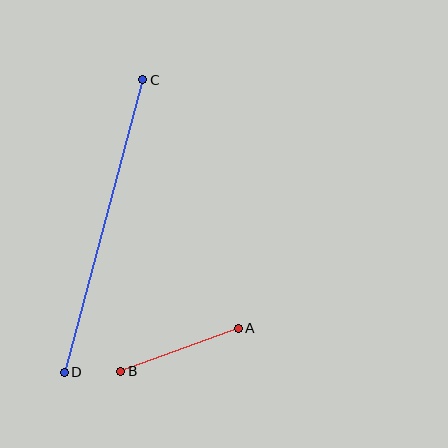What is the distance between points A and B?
The distance is approximately 125 pixels.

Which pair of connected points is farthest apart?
Points C and D are farthest apart.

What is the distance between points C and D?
The distance is approximately 303 pixels.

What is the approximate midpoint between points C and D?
The midpoint is at approximately (103, 226) pixels.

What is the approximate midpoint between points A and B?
The midpoint is at approximately (180, 350) pixels.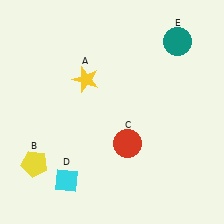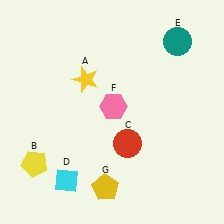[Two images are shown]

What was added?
A pink hexagon (F), a yellow pentagon (G) were added in Image 2.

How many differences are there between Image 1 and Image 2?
There are 2 differences between the two images.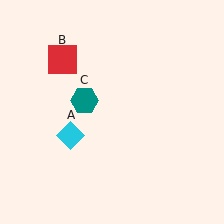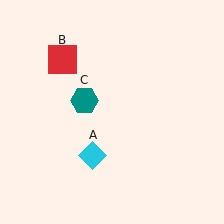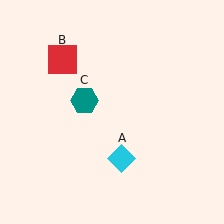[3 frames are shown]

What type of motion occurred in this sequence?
The cyan diamond (object A) rotated counterclockwise around the center of the scene.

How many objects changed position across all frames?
1 object changed position: cyan diamond (object A).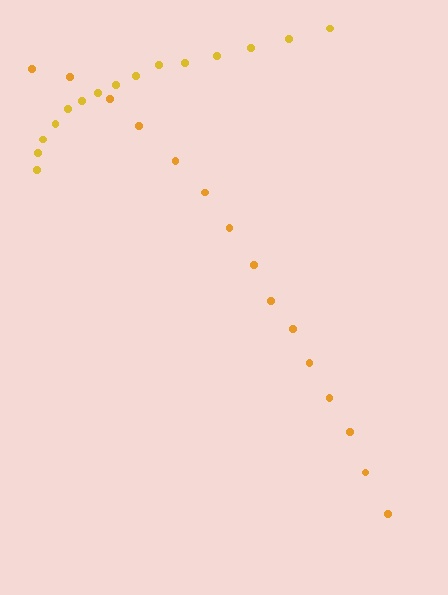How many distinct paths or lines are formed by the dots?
There are 2 distinct paths.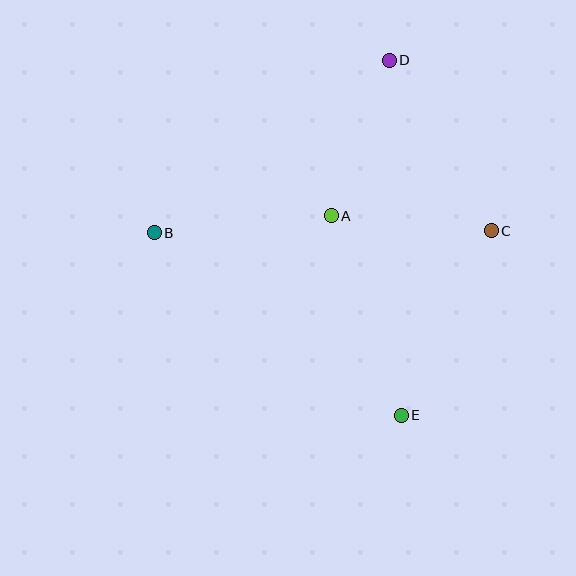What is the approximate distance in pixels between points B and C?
The distance between B and C is approximately 337 pixels.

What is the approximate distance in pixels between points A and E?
The distance between A and E is approximately 212 pixels.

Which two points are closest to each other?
Points A and C are closest to each other.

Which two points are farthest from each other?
Points D and E are farthest from each other.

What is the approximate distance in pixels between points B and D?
The distance between B and D is approximately 291 pixels.